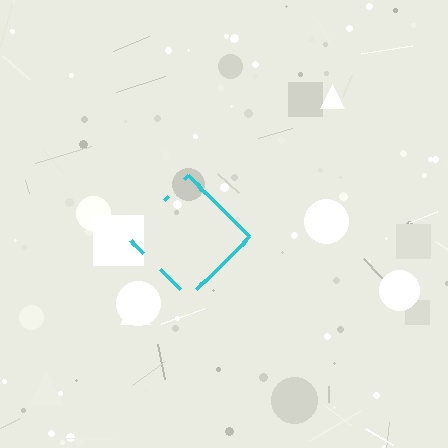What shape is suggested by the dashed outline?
The dashed outline suggests a diamond.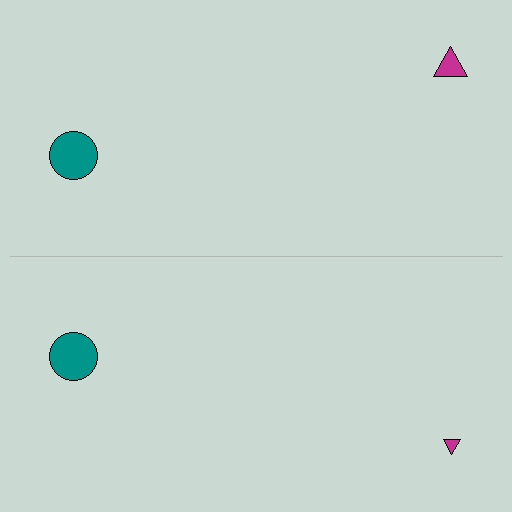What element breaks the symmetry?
The magenta triangle on the bottom side has a different size than its mirror counterpart.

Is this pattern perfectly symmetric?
No, the pattern is not perfectly symmetric. The magenta triangle on the bottom side has a different size than its mirror counterpart.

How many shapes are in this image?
There are 4 shapes in this image.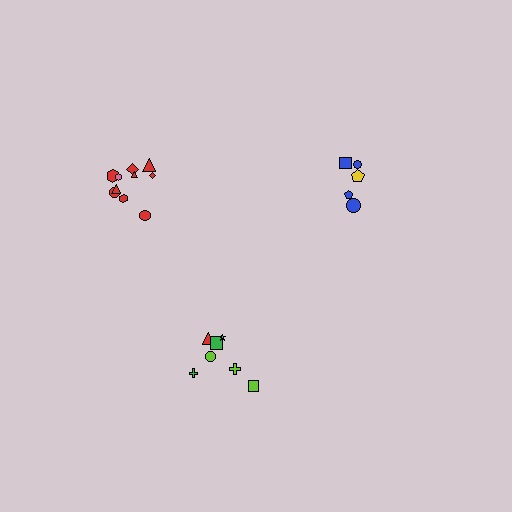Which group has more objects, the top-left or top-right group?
The top-left group.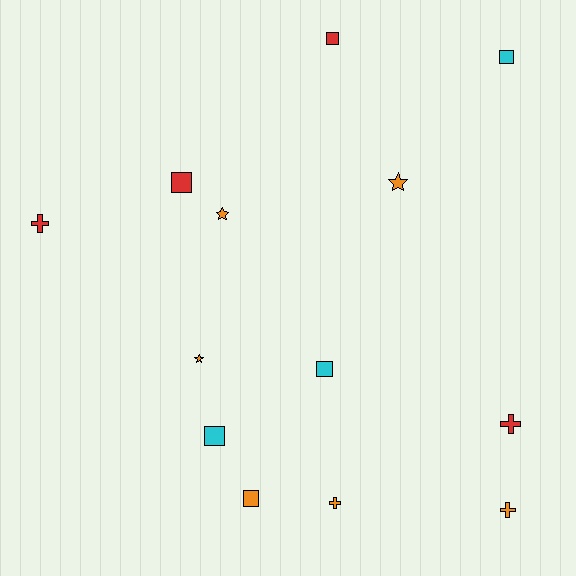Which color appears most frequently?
Orange, with 6 objects.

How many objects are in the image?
There are 13 objects.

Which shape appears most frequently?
Square, with 6 objects.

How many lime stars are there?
There are no lime stars.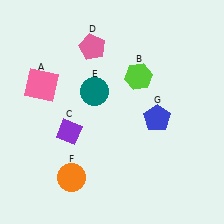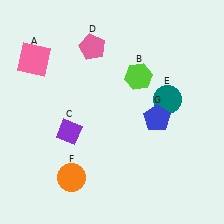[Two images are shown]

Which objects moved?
The objects that moved are: the pink square (A), the teal circle (E).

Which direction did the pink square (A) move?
The pink square (A) moved up.